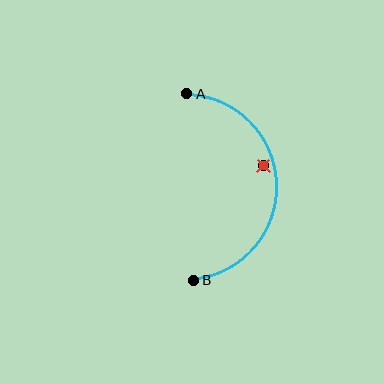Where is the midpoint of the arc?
The arc midpoint is the point on the curve farthest from the straight line joining A and B. It sits to the right of that line.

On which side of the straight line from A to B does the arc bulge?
The arc bulges to the right of the straight line connecting A and B.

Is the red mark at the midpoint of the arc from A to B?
No — the red mark does not lie on the arc at all. It sits slightly inside the curve.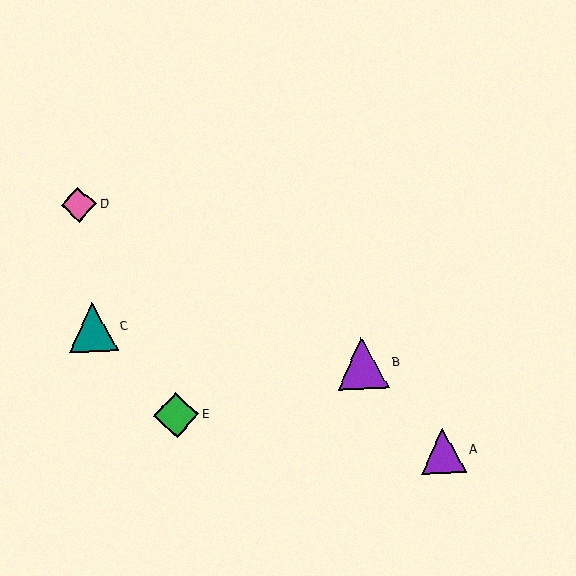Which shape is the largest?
The purple triangle (labeled B) is the largest.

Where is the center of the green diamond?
The center of the green diamond is at (176, 415).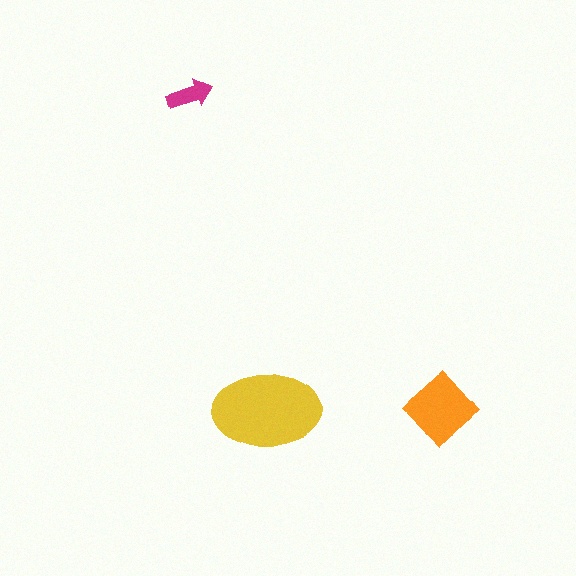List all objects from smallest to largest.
The magenta arrow, the orange diamond, the yellow ellipse.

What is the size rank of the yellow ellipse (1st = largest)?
1st.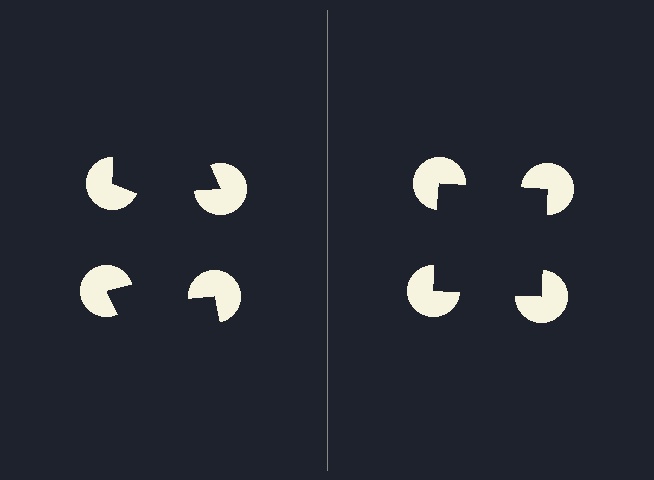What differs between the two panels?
The pac-man discs are positioned identically on both sides; only the wedge orientations differ. On the right they align to a square; on the left they are misaligned.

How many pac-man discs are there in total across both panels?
8 — 4 on each side.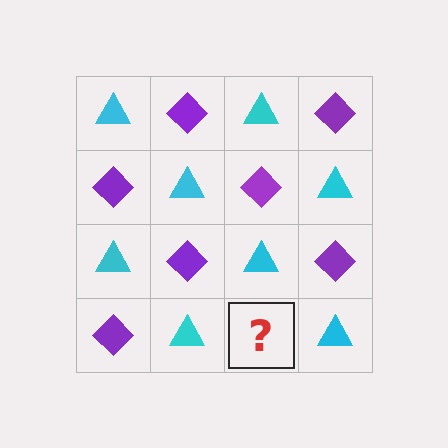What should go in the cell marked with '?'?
The missing cell should contain a purple diamond.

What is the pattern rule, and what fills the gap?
The rule is that it alternates cyan triangle and purple diamond in a checkerboard pattern. The gap should be filled with a purple diamond.